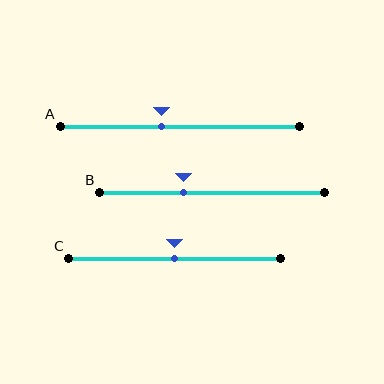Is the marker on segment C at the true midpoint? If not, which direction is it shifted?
Yes, the marker on segment C is at the true midpoint.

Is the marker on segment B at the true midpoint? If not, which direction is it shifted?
No, the marker on segment B is shifted to the left by about 13% of the segment length.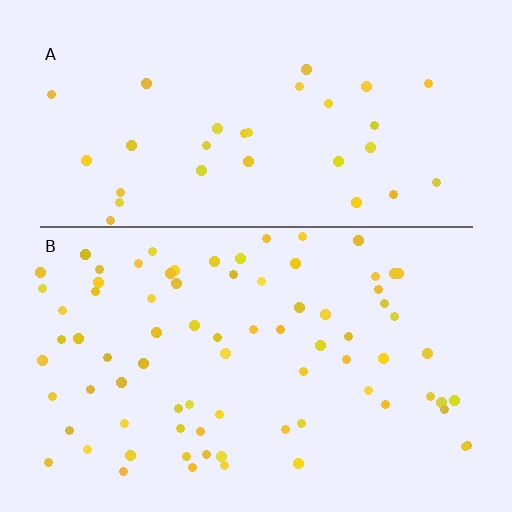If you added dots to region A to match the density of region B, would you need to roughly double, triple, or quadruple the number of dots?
Approximately double.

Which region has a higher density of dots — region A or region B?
B (the bottom).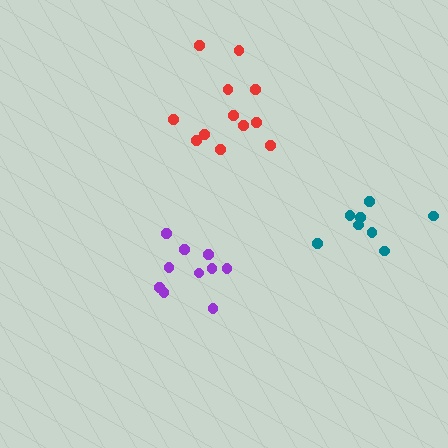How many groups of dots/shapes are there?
There are 3 groups.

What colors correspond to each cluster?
The clusters are colored: purple, teal, red.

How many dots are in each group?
Group 1: 10 dots, Group 2: 8 dots, Group 3: 12 dots (30 total).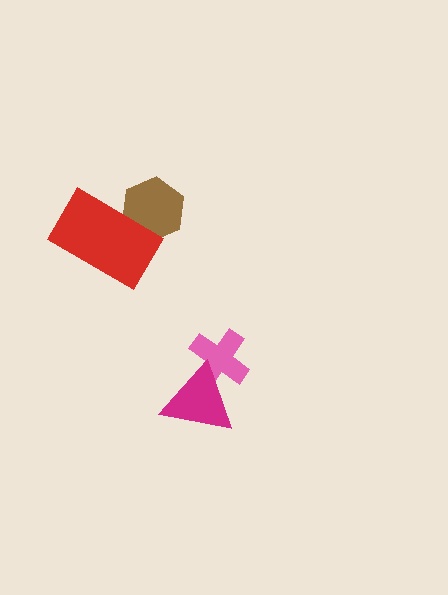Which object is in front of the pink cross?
The magenta triangle is in front of the pink cross.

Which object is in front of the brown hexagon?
The red rectangle is in front of the brown hexagon.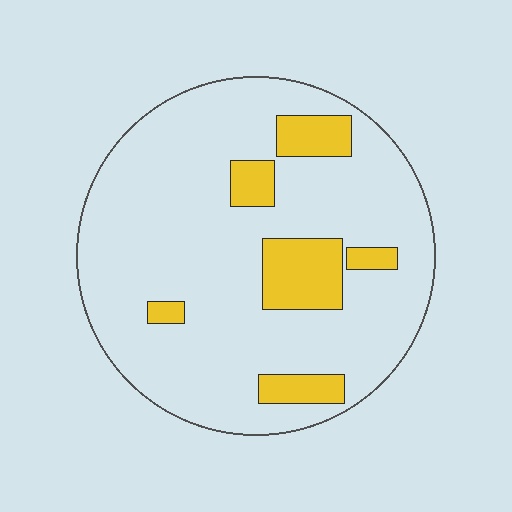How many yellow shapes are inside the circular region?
6.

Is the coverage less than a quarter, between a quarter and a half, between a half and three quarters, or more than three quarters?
Less than a quarter.